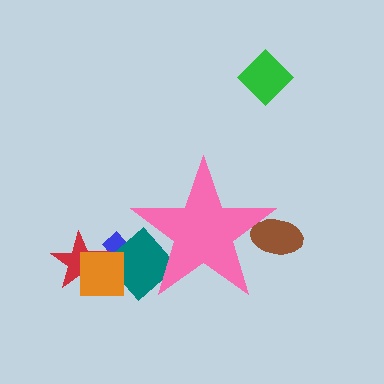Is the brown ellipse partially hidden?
Yes, the brown ellipse is partially hidden behind the pink star.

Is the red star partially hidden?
No, the red star is fully visible.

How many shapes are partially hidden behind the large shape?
3 shapes are partially hidden.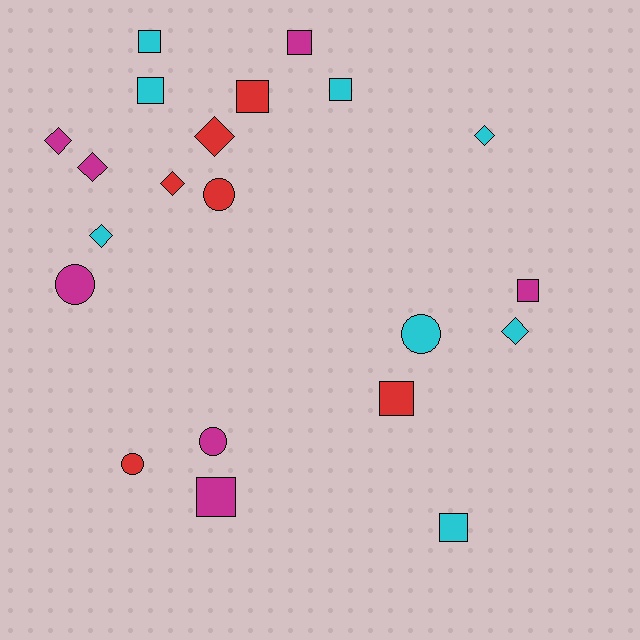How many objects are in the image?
There are 21 objects.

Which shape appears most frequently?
Square, with 9 objects.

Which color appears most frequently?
Cyan, with 8 objects.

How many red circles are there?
There are 2 red circles.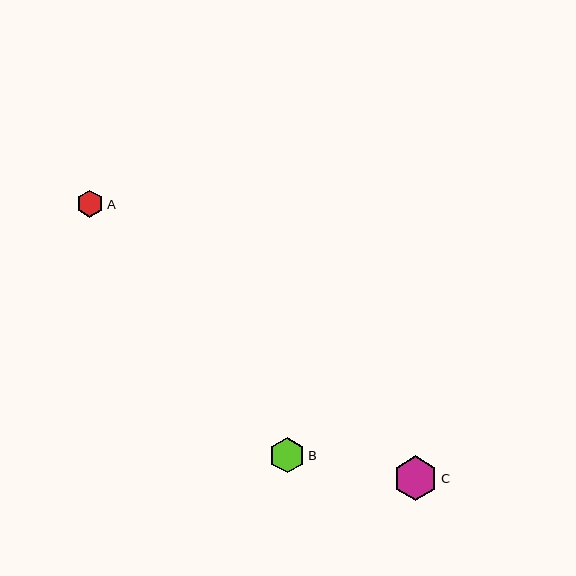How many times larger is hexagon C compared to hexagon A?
Hexagon C is approximately 1.6 times the size of hexagon A.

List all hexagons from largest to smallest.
From largest to smallest: C, B, A.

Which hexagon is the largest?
Hexagon C is the largest with a size of approximately 45 pixels.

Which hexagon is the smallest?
Hexagon A is the smallest with a size of approximately 27 pixels.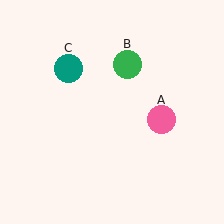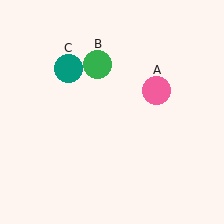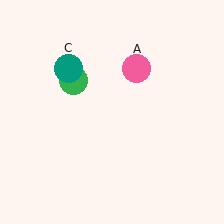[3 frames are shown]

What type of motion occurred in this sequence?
The pink circle (object A), green circle (object B) rotated counterclockwise around the center of the scene.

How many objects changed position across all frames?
2 objects changed position: pink circle (object A), green circle (object B).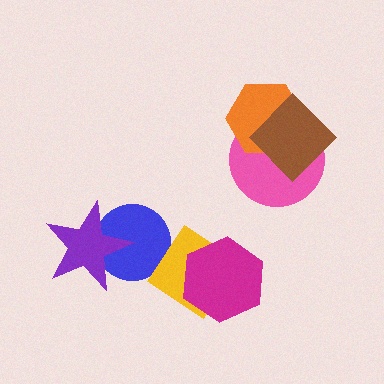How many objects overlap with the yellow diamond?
2 objects overlap with the yellow diamond.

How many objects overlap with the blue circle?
2 objects overlap with the blue circle.